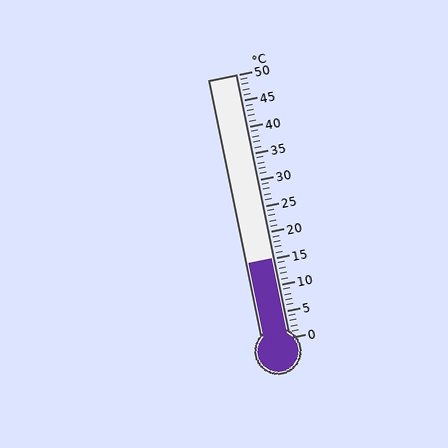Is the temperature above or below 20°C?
The temperature is below 20°C.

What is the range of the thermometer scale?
The thermometer scale ranges from 0°C to 50°C.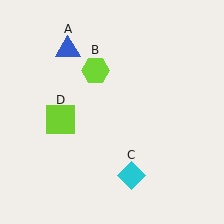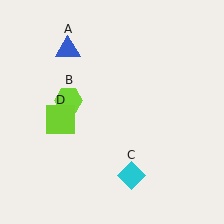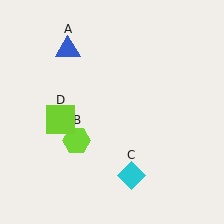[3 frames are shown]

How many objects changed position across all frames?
1 object changed position: lime hexagon (object B).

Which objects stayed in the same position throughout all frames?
Blue triangle (object A) and cyan diamond (object C) and lime square (object D) remained stationary.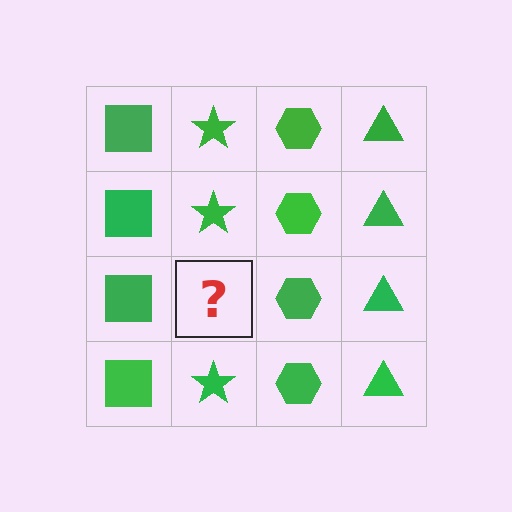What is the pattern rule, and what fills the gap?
The rule is that each column has a consistent shape. The gap should be filled with a green star.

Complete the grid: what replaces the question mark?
The question mark should be replaced with a green star.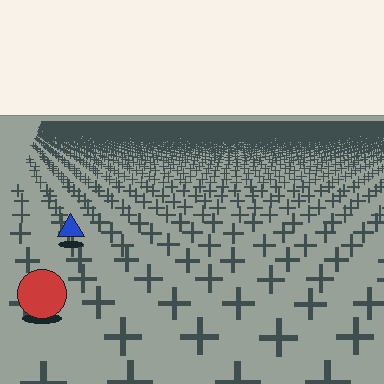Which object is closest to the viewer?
The red circle is closest. The texture marks near it are larger and more spread out.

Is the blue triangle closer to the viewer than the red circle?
No. The red circle is closer — you can tell from the texture gradient: the ground texture is coarser near it.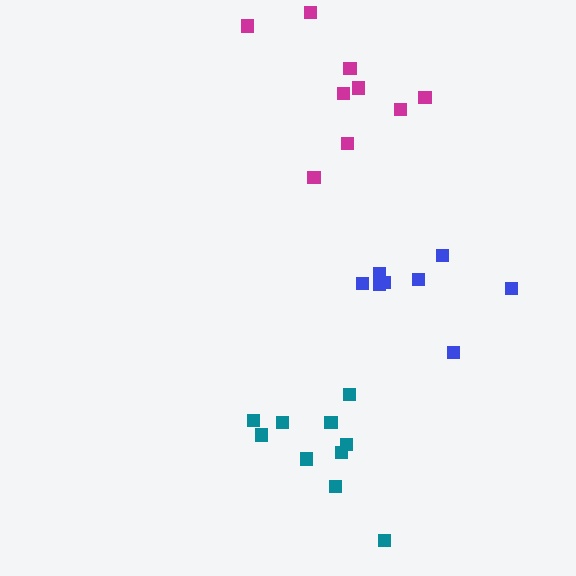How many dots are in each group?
Group 1: 10 dots, Group 2: 8 dots, Group 3: 9 dots (27 total).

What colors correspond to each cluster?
The clusters are colored: teal, blue, magenta.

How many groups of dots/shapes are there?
There are 3 groups.